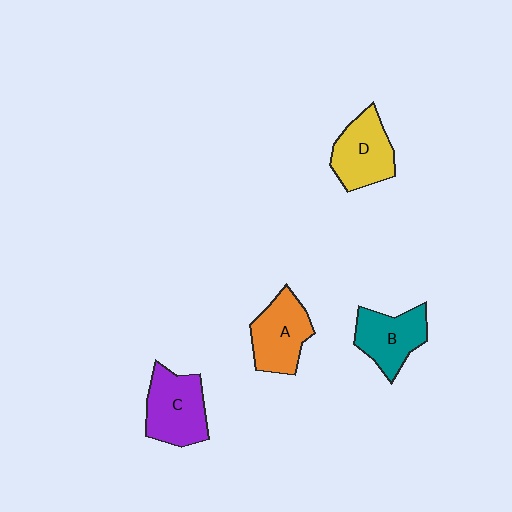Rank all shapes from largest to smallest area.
From largest to smallest: C (purple), A (orange), D (yellow), B (teal).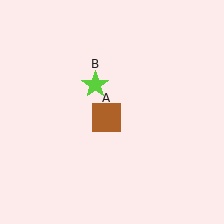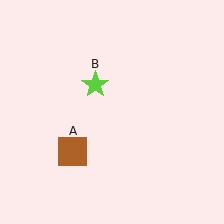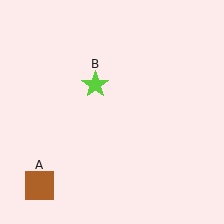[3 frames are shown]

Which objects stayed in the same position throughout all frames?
Lime star (object B) remained stationary.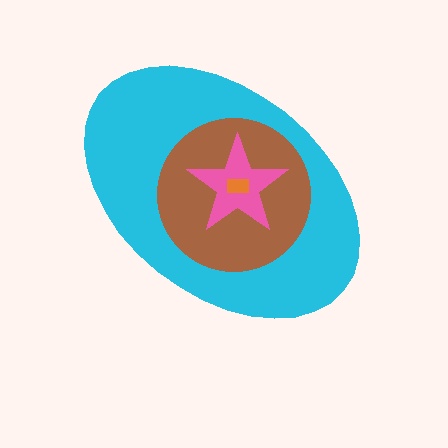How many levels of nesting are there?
4.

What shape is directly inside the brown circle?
The pink star.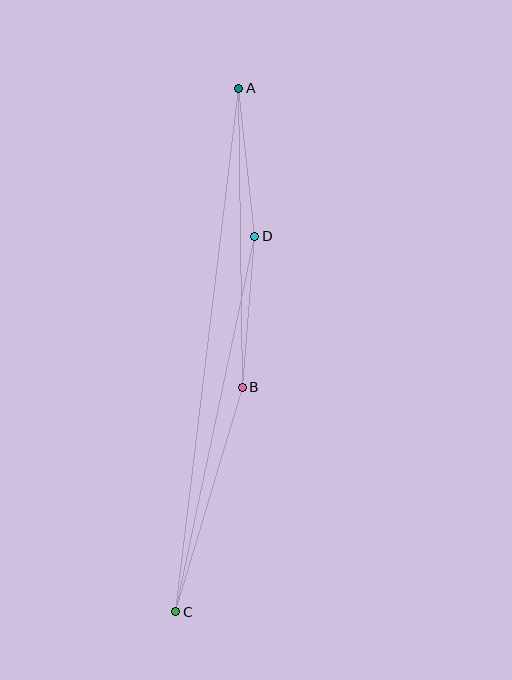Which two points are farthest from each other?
Points A and C are farthest from each other.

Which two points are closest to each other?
Points A and D are closest to each other.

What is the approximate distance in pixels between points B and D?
The distance between B and D is approximately 151 pixels.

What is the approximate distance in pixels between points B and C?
The distance between B and C is approximately 234 pixels.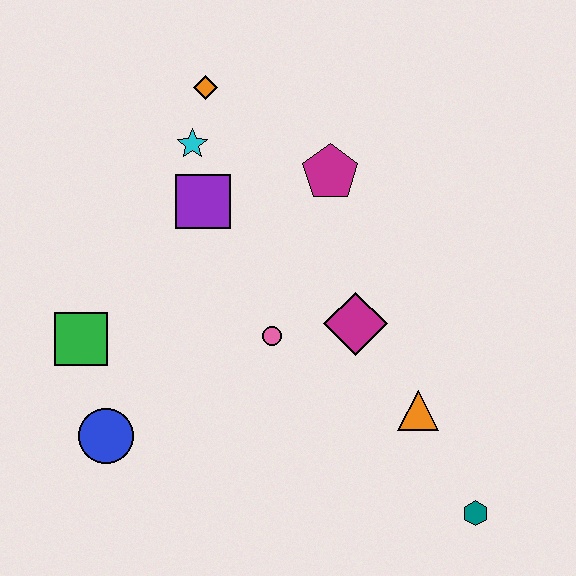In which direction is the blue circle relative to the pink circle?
The blue circle is to the left of the pink circle.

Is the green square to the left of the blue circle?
Yes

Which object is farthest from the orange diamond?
The teal hexagon is farthest from the orange diamond.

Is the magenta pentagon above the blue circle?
Yes